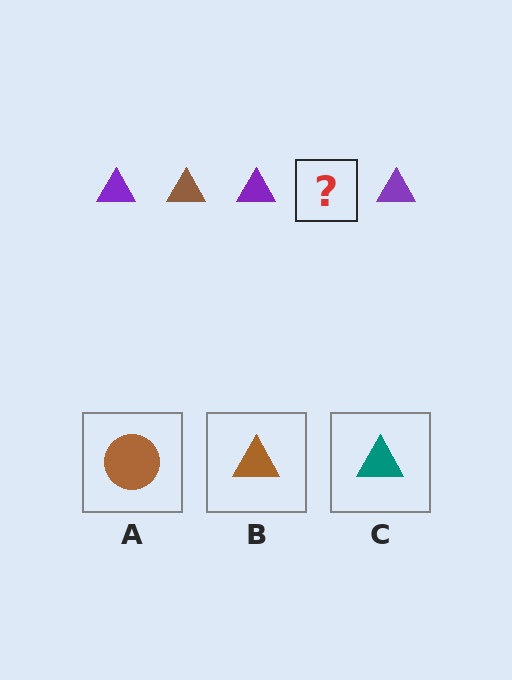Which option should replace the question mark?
Option B.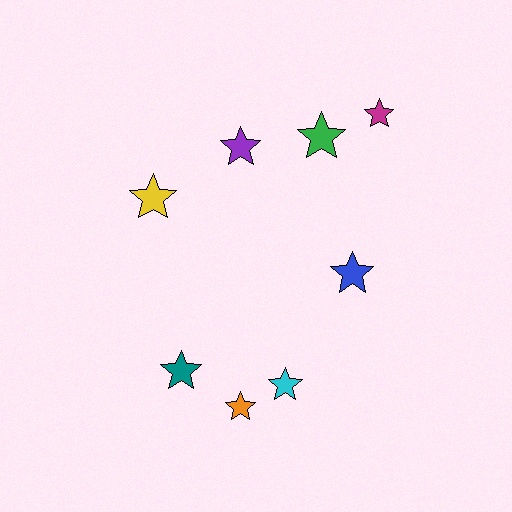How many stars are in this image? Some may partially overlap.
There are 8 stars.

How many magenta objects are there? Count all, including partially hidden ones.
There is 1 magenta object.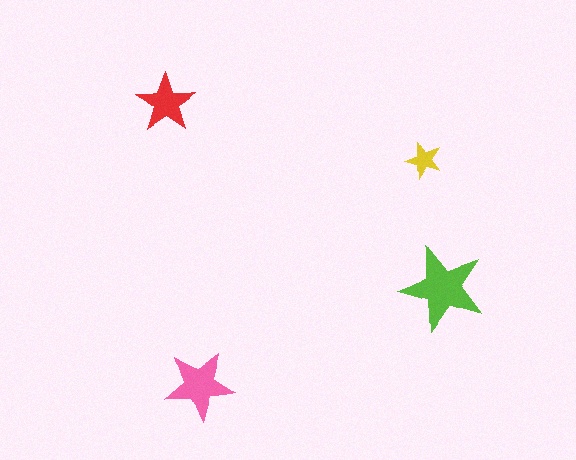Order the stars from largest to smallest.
the lime one, the pink one, the red one, the yellow one.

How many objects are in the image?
There are 4 objects in the image.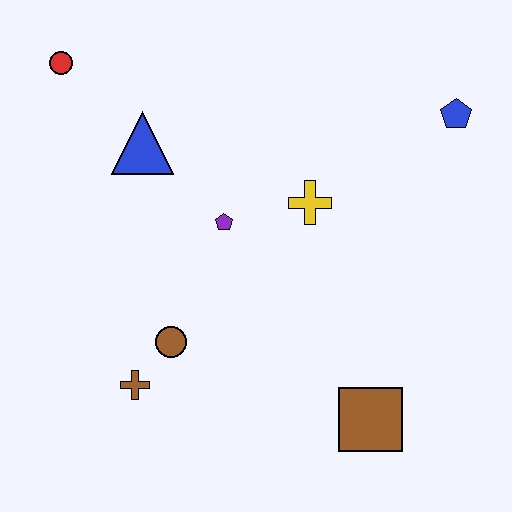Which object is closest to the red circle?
The blue triangle is closest to the red circle.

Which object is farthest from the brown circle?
The blue pentagon is farthest from the brown circle.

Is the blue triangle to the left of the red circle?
No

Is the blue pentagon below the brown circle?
No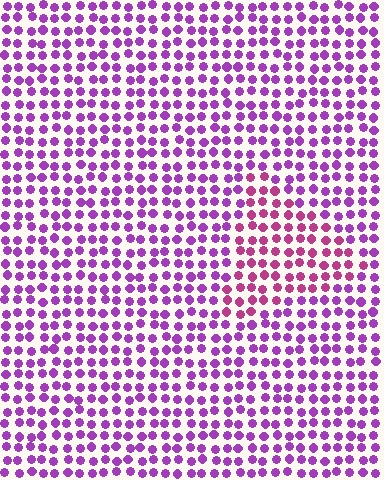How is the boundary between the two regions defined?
The boundary is defined purely by a slight shift in hue (about 34 degrees). Spacing, size, and orientation are identical on both sides.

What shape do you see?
I see a triangle.